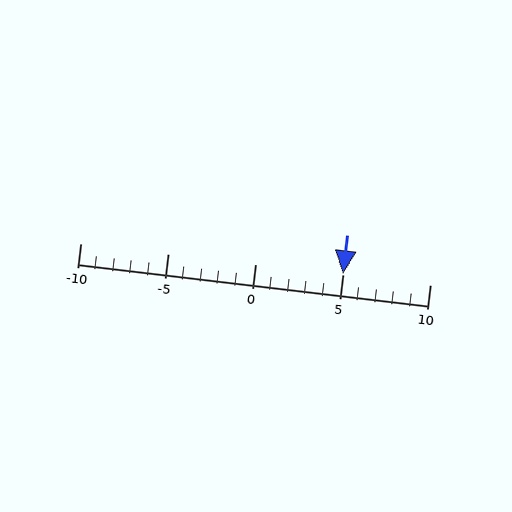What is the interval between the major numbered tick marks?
The major tick marks are spaced 5 units apart.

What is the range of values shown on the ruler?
The ruler shows values from -10 to 10.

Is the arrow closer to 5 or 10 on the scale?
The arrow is closer to 5.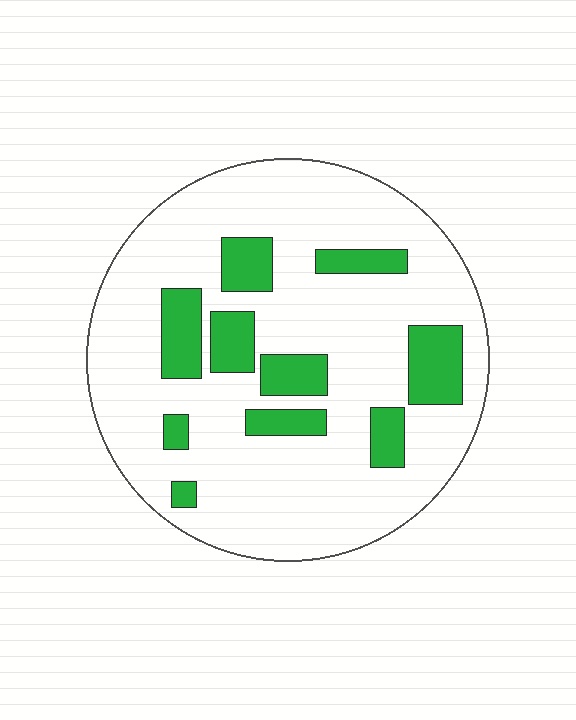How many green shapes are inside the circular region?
10.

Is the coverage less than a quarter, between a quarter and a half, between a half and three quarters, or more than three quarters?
Less than a quarter.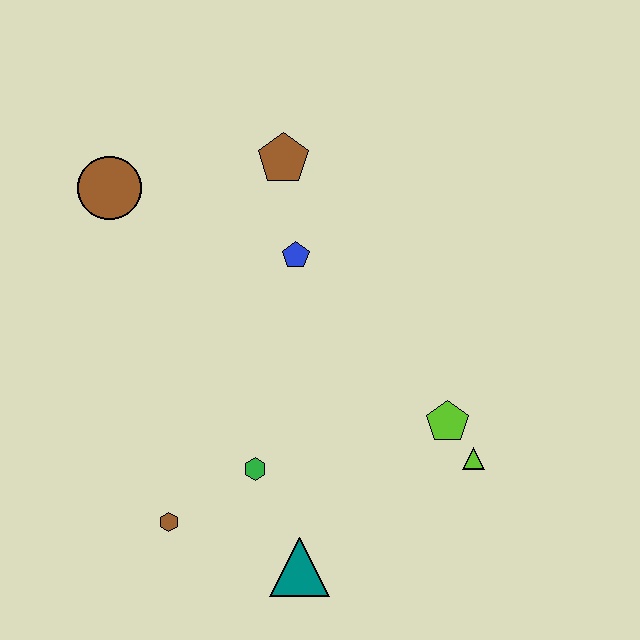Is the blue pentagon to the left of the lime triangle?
Yes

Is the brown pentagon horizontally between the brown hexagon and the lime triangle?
Yes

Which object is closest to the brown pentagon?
The blue pentagon is closest to the brown pentagon.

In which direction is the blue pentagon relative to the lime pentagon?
The blue pentagon is above the lime pentagon.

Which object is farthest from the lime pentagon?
The brown circle is farthest from the lime pentagon.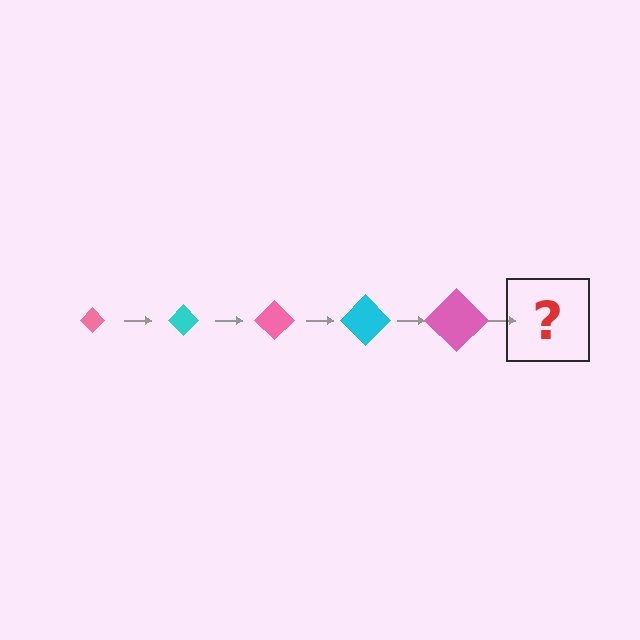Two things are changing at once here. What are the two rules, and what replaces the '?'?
The two rules are that the diamond grows larger each step and the color cycles through pink and cyan. The '?' should be a cyan diamond, larger than the previous one.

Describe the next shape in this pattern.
It should be a cyan diamond, larger than the previous one.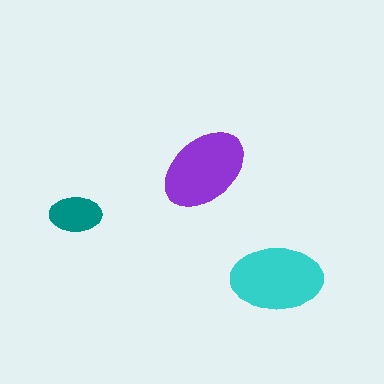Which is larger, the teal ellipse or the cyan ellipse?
The cyan one.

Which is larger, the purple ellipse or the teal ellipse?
The purple one.